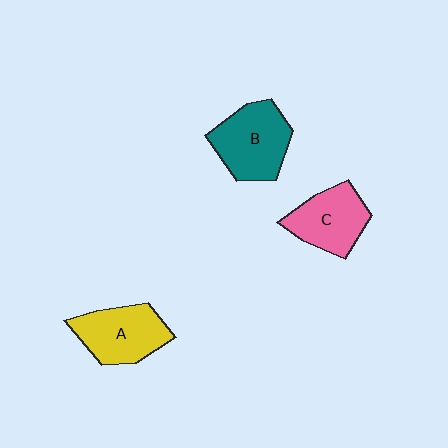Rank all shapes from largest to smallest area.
From largest to smallest: B (teal), A (yellow), C (pink).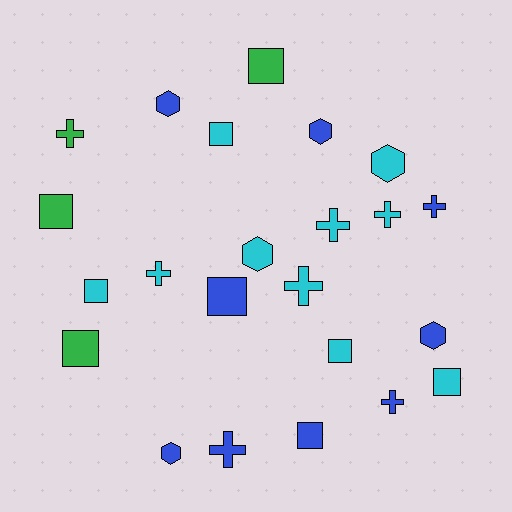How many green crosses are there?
There is 1 green cross.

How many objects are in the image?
There are 23 objects.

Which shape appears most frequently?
Square, with 9 objects.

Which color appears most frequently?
Cyan, with 10 objects.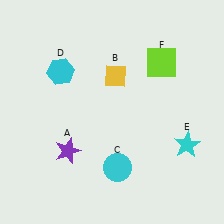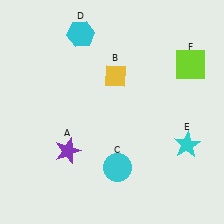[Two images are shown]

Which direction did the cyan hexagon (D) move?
The cyan hexagon (D) moved up.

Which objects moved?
The objects that moved are: the cyan hexagon (D), the lime square (F).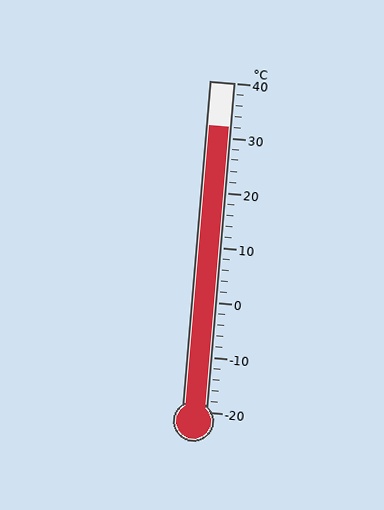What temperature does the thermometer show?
The thermometer shows approximately 32°C.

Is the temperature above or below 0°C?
The temperature is above 0°C.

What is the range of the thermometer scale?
The thermometer scale ranges from -20°C to 40°C.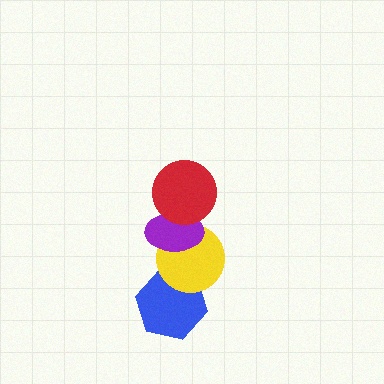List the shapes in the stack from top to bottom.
From top to bottom: the red circle, the purple ellipse, the yellow circle, the blue hexagon.